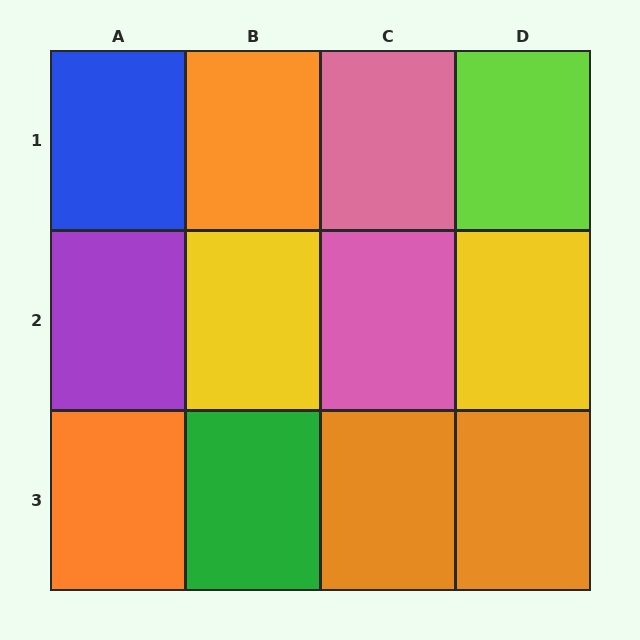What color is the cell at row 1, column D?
Lime.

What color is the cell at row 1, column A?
Blue.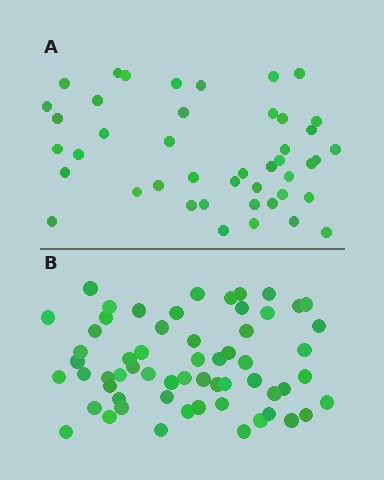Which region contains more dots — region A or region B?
Region B (the bottom region) has more dots.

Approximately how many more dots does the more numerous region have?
Region B has approximately 15 more dots than region A.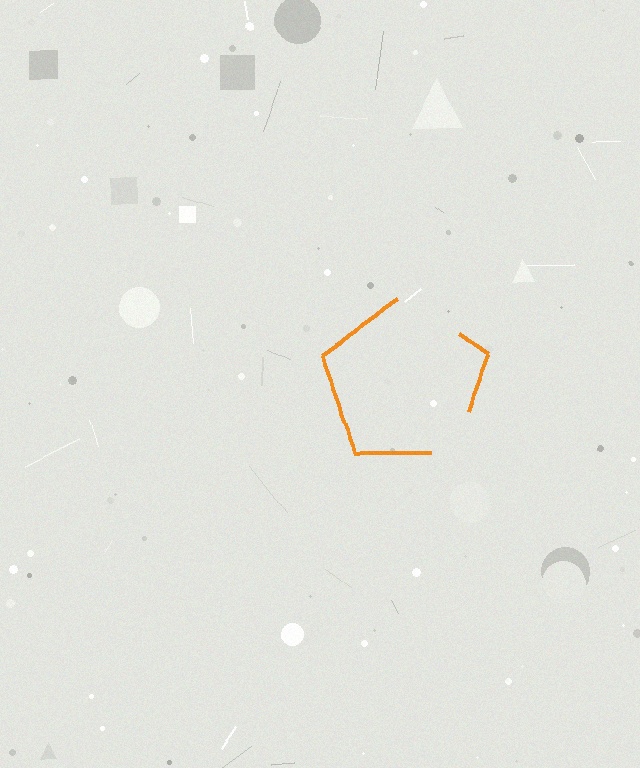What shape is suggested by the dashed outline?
The dashed outline suggests a pentagon.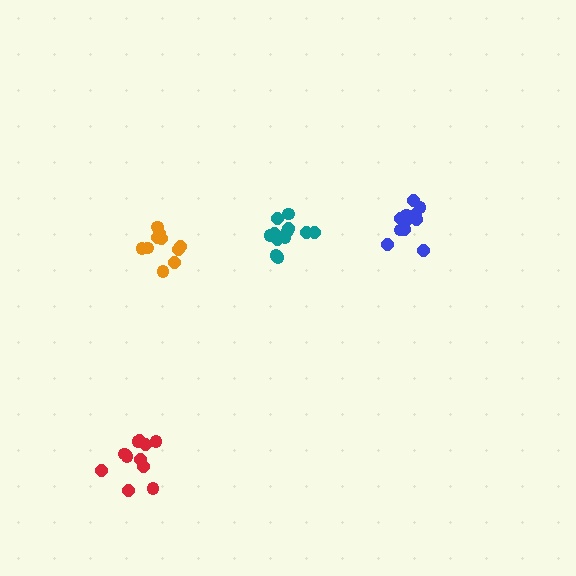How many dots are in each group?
Group 1: 11 dots, Group 2: 12 dots, Group 3: 11 dots, Group 4: 10 dots (44 total).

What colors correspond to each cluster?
The clusters are colored: blue, teal, red, orange.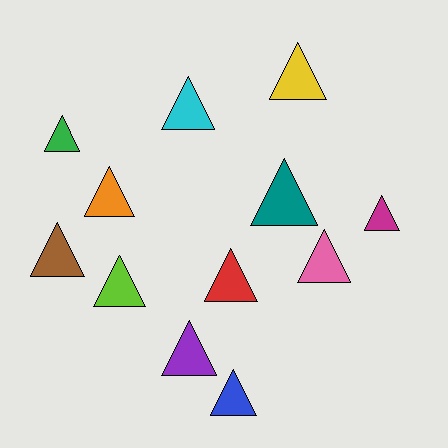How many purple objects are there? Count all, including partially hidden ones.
There is 1 purple object.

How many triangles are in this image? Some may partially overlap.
There are 12 triangles.